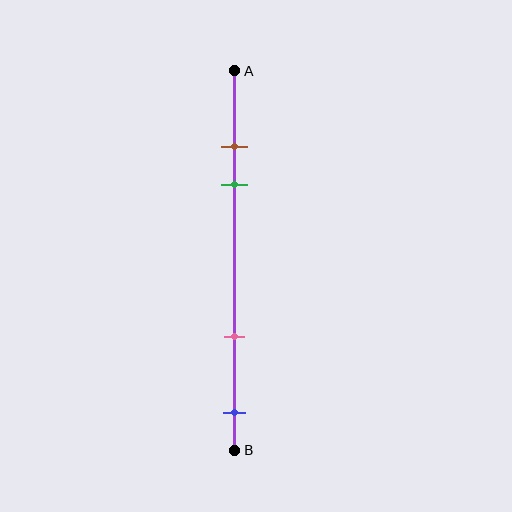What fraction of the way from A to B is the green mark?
The green mark is approximately 30% (0.3) of the way from A to B.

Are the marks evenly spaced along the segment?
No, the marks are not evenly spaced.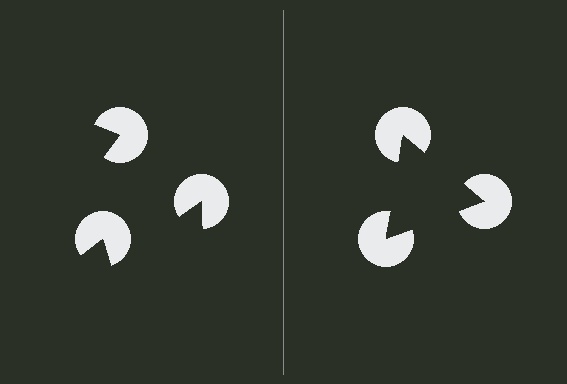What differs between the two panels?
The pac-man discs are positioned identically on both sides; only the wedge orientations differ. On the right they align to a triangle; on the left they are misaligned.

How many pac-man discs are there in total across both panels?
6 — 3 on each side.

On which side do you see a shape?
An illusory triangle appears on the right side. On the left side the wedge cuts are rotated, so no coherent shape forms.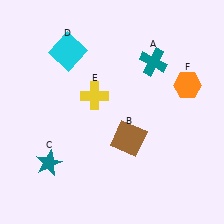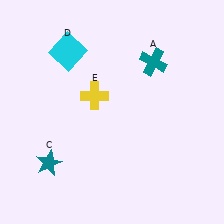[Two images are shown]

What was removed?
The brown square (B), the orange hexagon (F) were removed in Image 2.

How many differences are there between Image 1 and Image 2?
There are 2 differences between the two images.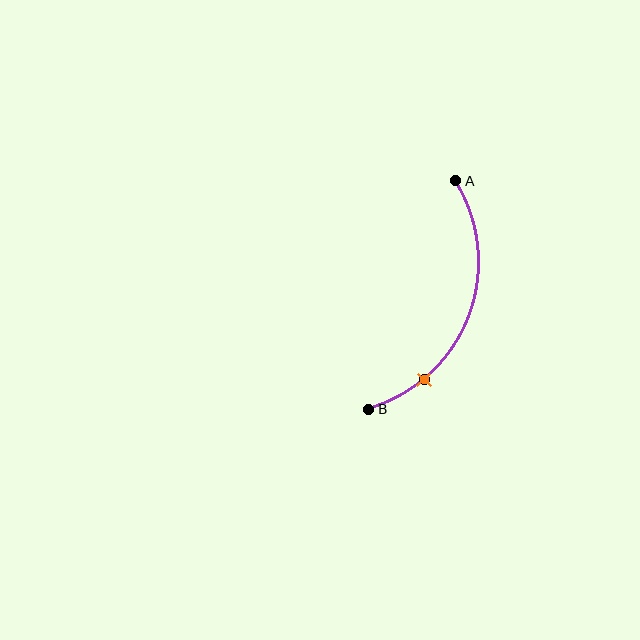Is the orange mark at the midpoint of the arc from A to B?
No. The orange mark lies on the arc but is closer to endpoint B. The arc midpoint would be at the point on the curve equidistant along the arc from both A and B.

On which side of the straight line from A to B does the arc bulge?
The arc bulges to the right of the straight line connecting A and B.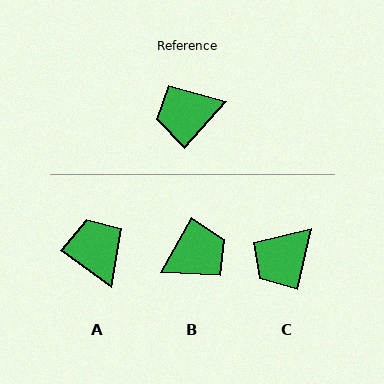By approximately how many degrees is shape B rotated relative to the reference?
Approximately 167 degrees clockwise.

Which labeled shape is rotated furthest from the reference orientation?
B, about 167 degrees away.